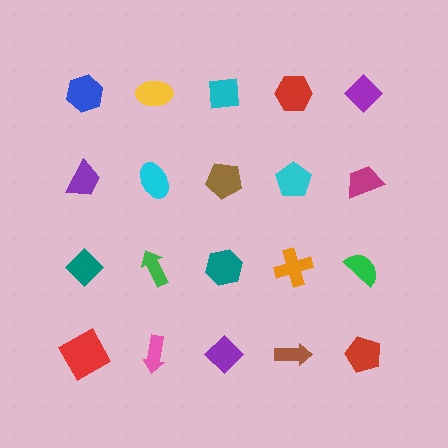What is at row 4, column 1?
A red square.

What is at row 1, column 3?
A cyan square.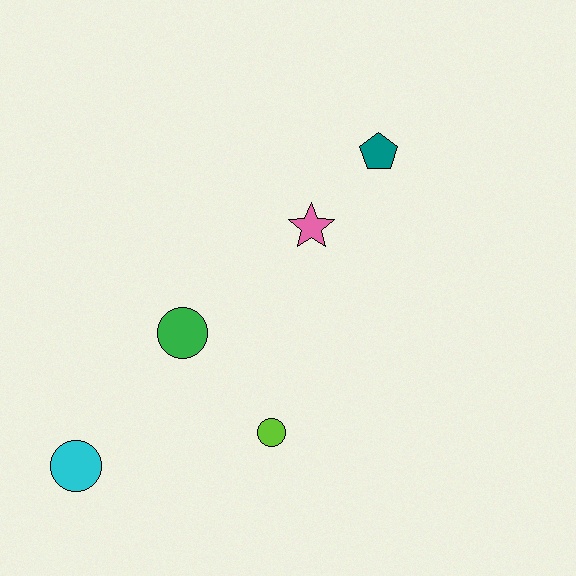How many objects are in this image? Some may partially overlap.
There are 5 objects.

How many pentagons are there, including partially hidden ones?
There is 1 pentagon.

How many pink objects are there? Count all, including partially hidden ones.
There is 1 pink object.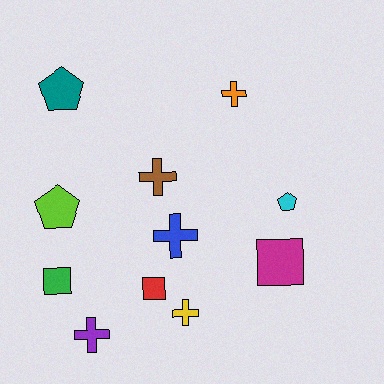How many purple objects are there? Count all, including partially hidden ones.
There is 1 purple object.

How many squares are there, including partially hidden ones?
There are 3 squares.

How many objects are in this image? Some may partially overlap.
There are 11 objects.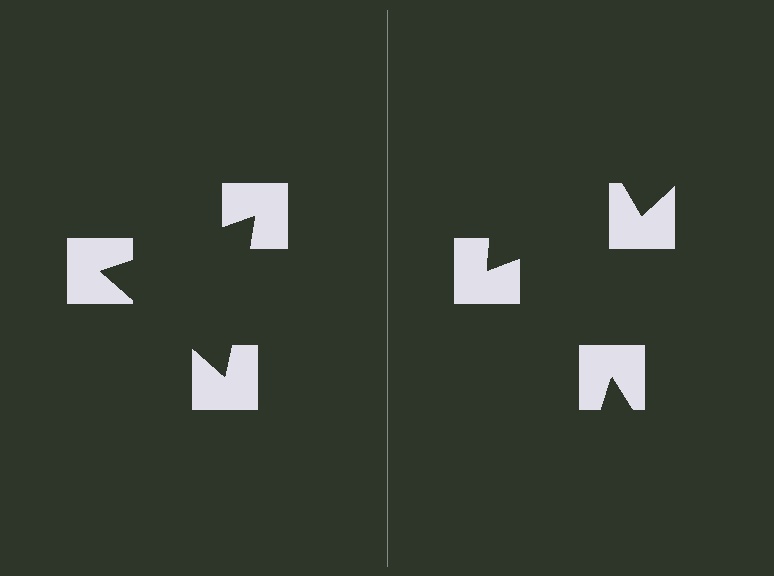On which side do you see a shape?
An illusory triangle appears on the left side. On the right side the wedge cuts are rotated, so no coherent shape forms.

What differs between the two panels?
The notched squares are positioned identically on both sides; only the wedge orientations differ. On the left they align to a triangle; on the right they are misaligned.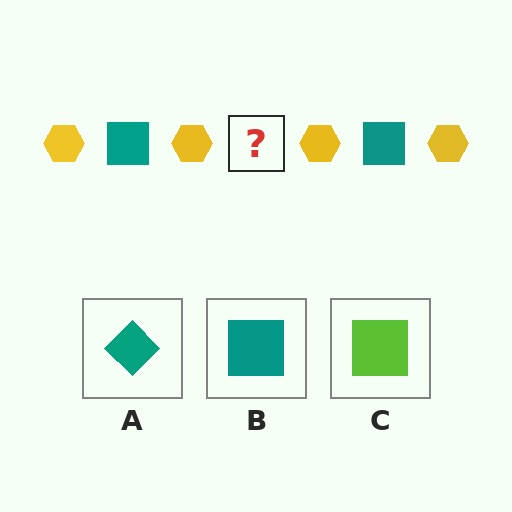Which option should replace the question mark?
Option B.